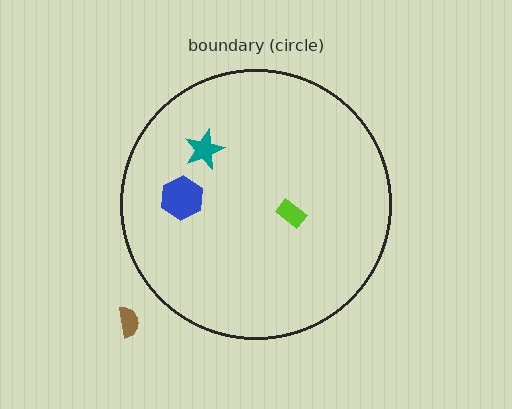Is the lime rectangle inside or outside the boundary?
Inside.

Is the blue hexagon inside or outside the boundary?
Inside.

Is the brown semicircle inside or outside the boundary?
Outside.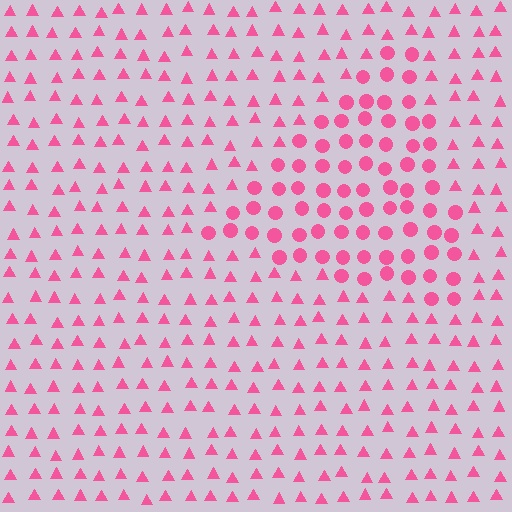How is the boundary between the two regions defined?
The boundary is defined by a change in element shape: circles inside vs. triangles outside. All elements share the same color and spacing.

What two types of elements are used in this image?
The image uses circles inside the triangle region and triangles outside it.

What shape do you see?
I see a triangle.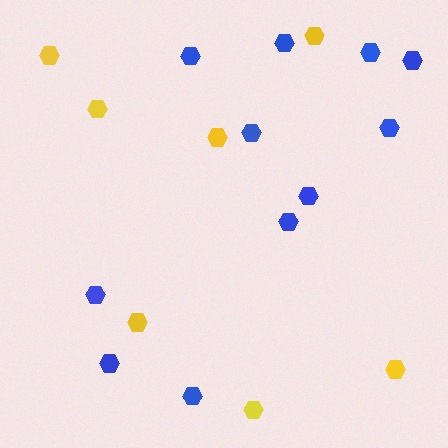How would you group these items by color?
There are 2 groups: one group of blue hexagons (11) and one group of yellow hexagons (7).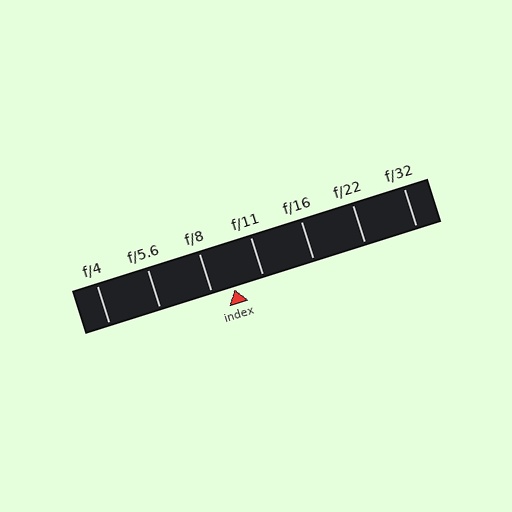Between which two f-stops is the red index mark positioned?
The index mark is between f/8 and f/11.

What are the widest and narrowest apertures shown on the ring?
The widest aperture shown is f/4 and the narrowest is f/32.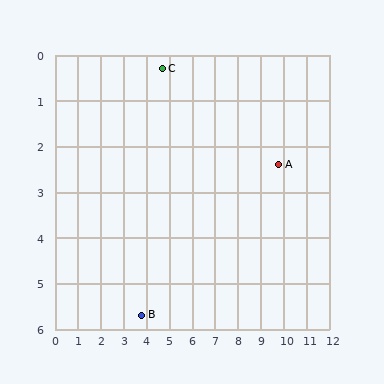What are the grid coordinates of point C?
Point C is at approximately (4.7, 0.3).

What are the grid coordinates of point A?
Point A is at approximately (9.8, 2.4).